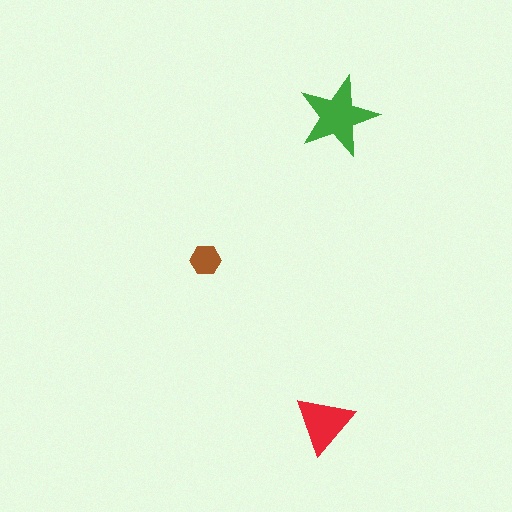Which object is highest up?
The green star is topmost.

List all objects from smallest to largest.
The brown hexagon, the red triangle, the green star.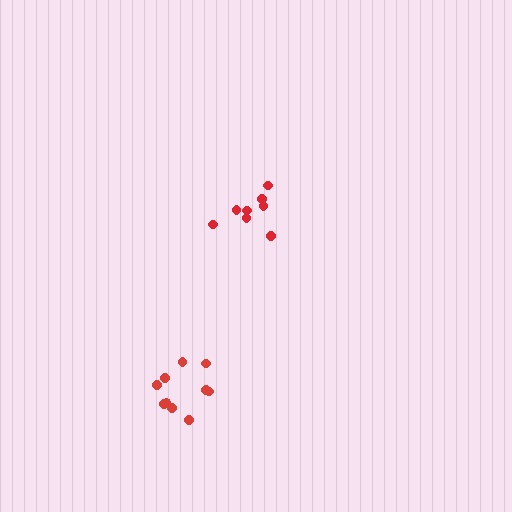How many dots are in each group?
Group 1: 8 dots, Group 2: 10 dots (18 total).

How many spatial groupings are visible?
There are 2 spatial groupings.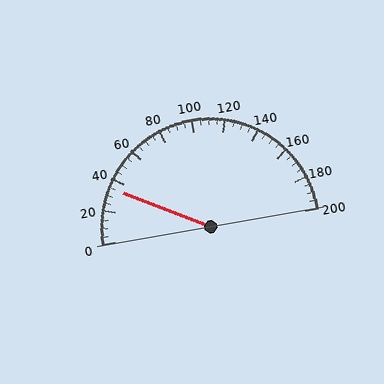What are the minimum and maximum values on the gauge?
The gauge ranges from 0 to 200.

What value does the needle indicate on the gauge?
The needle indicates approximately 35.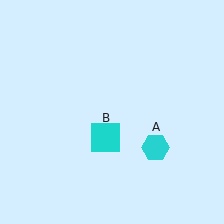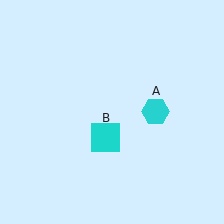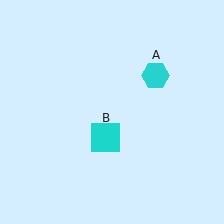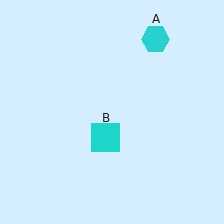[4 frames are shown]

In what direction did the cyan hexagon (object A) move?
The cyan hexagon (object A) moved up.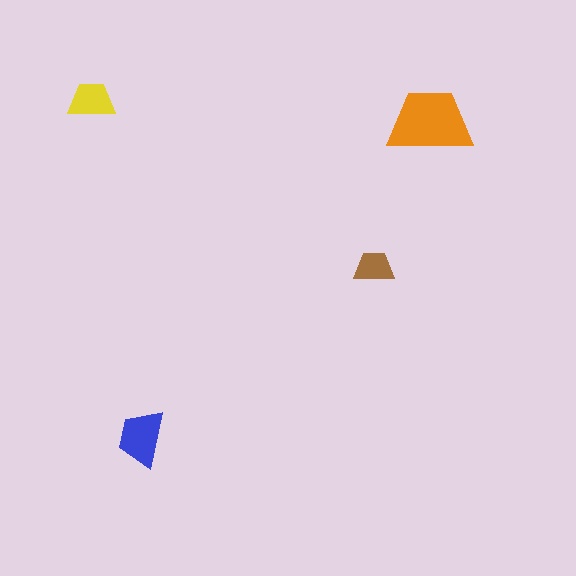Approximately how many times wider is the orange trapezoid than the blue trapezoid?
About 1.5 times wider.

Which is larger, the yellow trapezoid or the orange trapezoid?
The orange one.